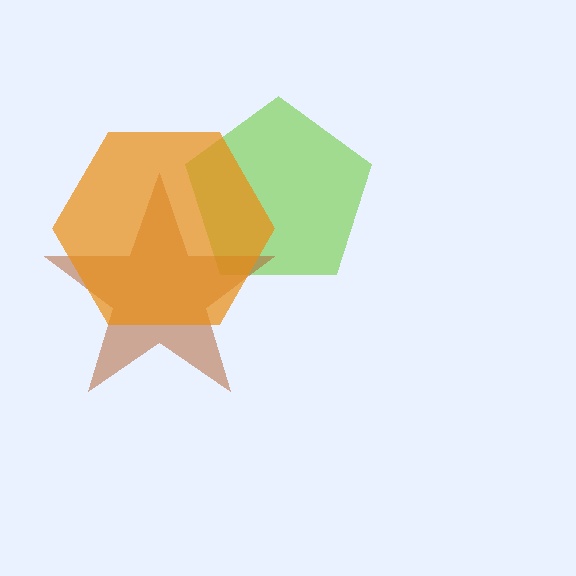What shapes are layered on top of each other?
The layered shapes are: a lime pentagon, a brown star, an orange hexagon.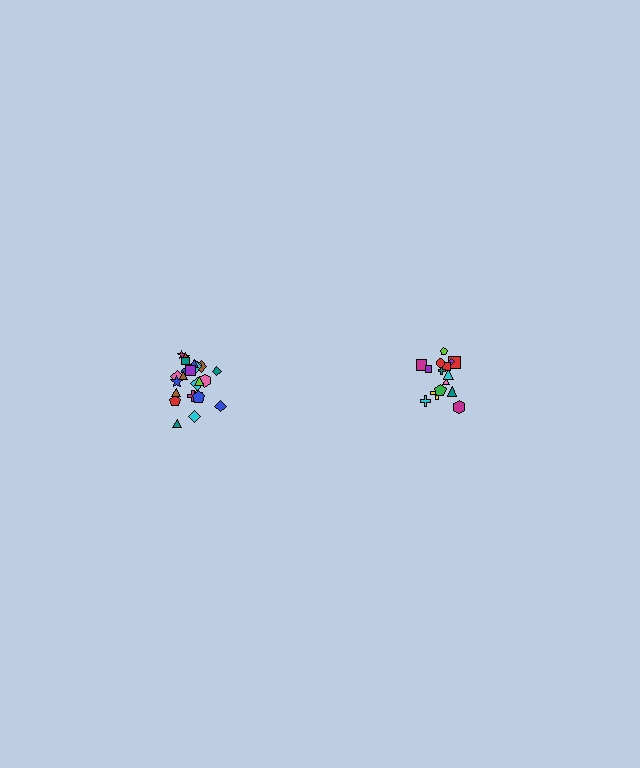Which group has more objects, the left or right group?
The left group.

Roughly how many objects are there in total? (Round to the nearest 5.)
Roughly 40 objects in total.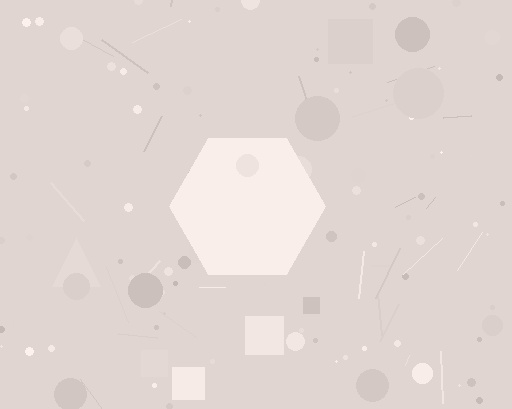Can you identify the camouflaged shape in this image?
The camouflaged shape is a hexagon.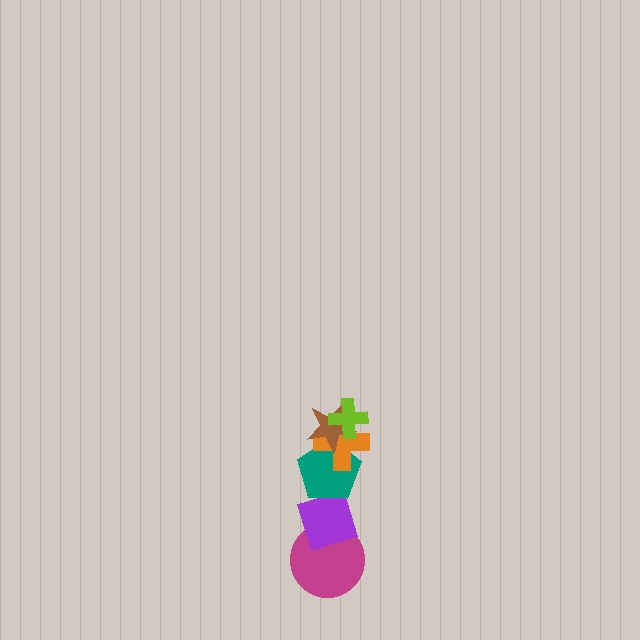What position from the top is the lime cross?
The lime cross is 1st from the top.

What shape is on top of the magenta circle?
The purple diamond is on top of the magenta circle.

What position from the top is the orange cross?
The orange cross is 3rd from the top.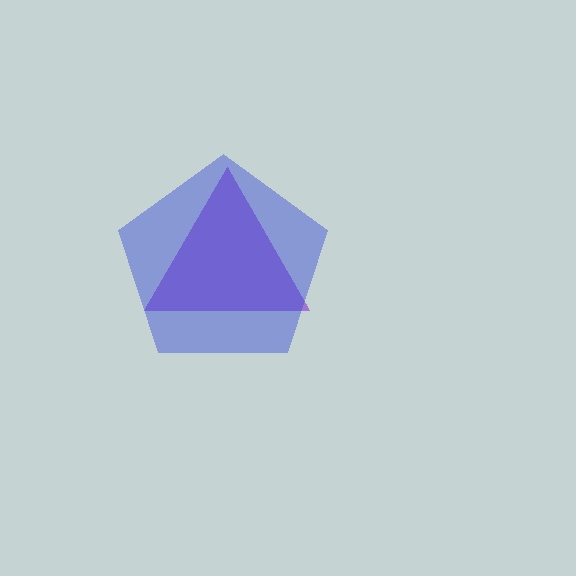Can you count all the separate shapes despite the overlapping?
Yes, there are 2 separate shapes.